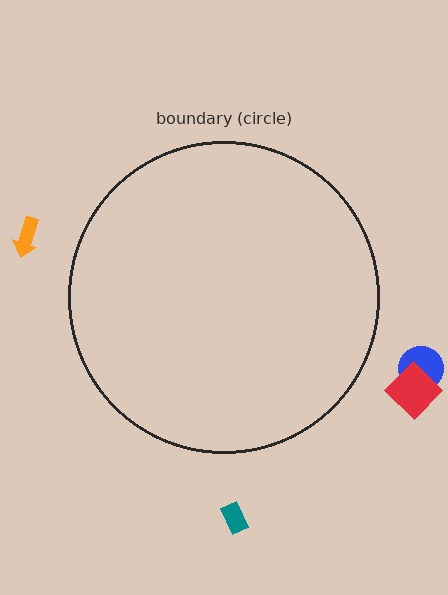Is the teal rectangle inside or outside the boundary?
Outside.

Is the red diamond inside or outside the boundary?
Outside.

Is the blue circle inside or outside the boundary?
Outside.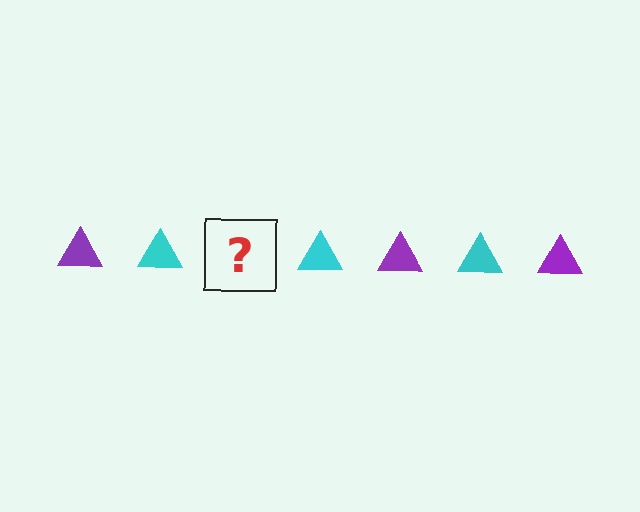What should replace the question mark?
The question mark should be replaced with a purple triangle.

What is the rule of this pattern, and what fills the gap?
The rule is that the pattern cycles through purple, cyan triangles. The gap should be filled with a purple triangle.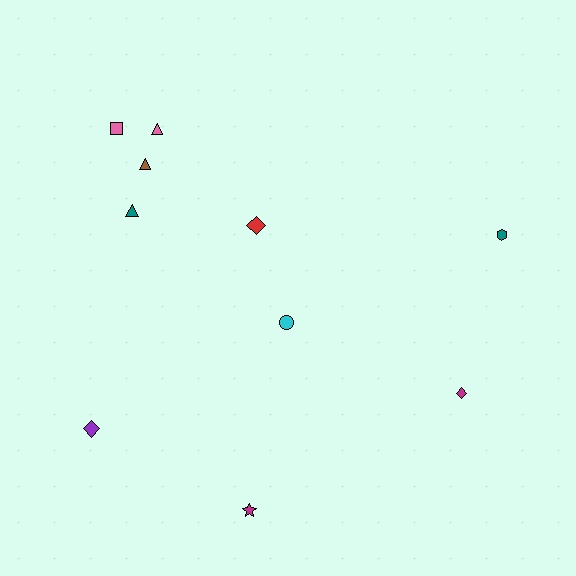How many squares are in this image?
There is 1 square.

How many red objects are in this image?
There is 1 red object.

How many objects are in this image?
There are 10 objects.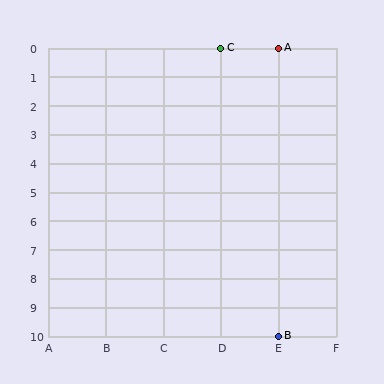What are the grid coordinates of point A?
Point A is at grid coordinates (E, 0).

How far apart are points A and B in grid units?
Points A and B are 10 rows apart.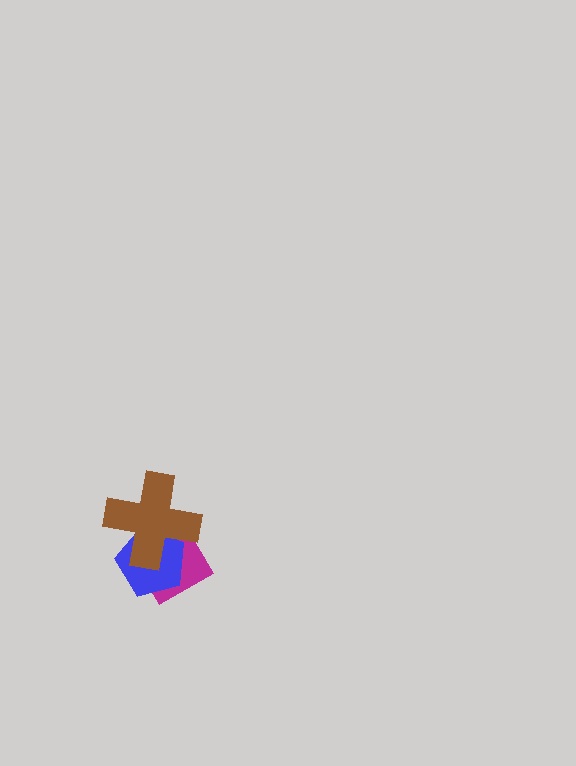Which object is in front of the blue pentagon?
The brown cross is in front of the blue pentagon.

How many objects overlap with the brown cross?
2 objects overlap with the brown cross.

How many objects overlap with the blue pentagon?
2 objects overlap with the blue pentagon.